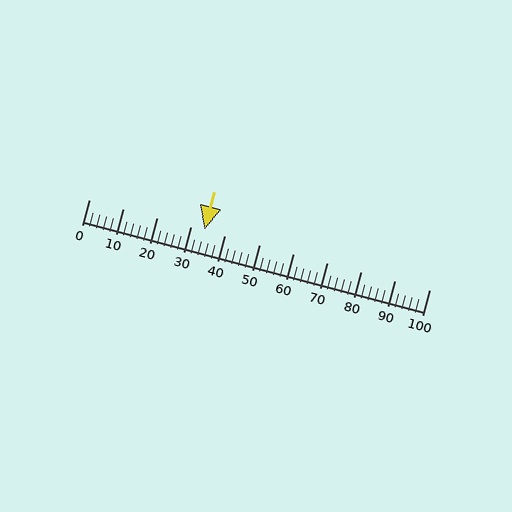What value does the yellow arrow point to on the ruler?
The yellow arrow points to approximately 34.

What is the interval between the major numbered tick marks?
The major tick marks are spaced 10 units apart.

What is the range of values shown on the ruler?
The ruler shows values from 0 to 100.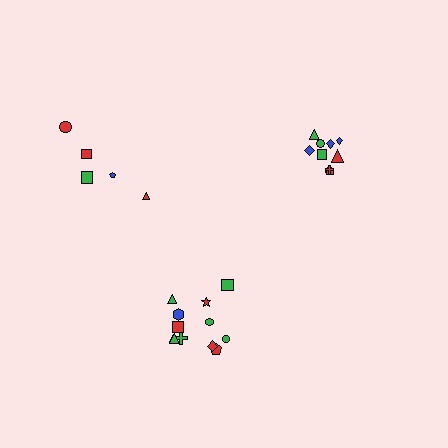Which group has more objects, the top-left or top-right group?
The top-right group.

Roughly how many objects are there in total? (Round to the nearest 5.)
Roughly 25 objects in total.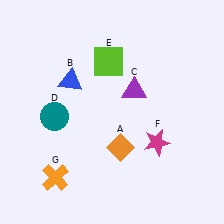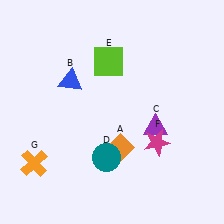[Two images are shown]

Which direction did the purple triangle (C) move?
The purple triangle (C) moved down.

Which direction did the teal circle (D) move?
The teal circle (D) moved right.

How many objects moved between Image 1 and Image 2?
3 objects moved between the two images.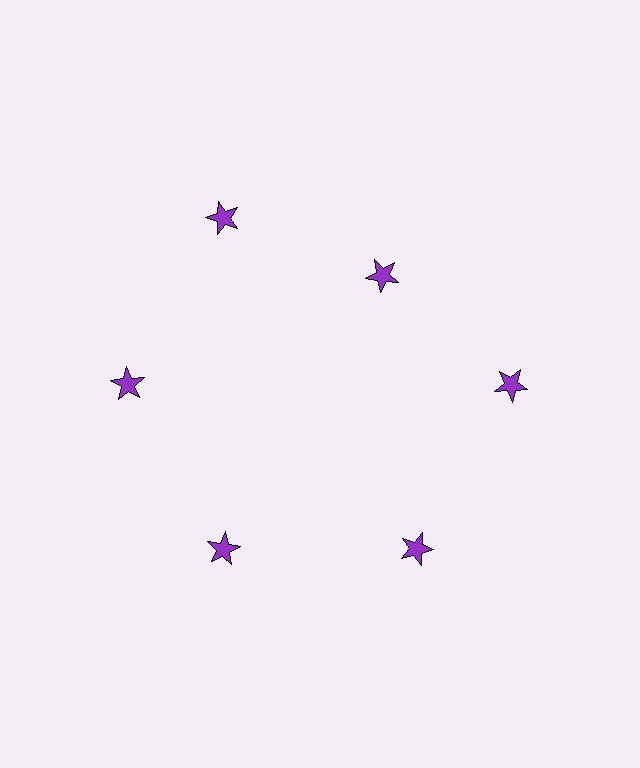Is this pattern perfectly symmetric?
No. The 6 purple stars are arranged in a ring, but one element near the 1 o'clock position is pulled inward toward the center, breaking the 6-fold rotational symmetry.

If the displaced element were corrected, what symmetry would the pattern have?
It would have 6-fold rotational symmetry — the pattern would map onto itself every 60 degrees.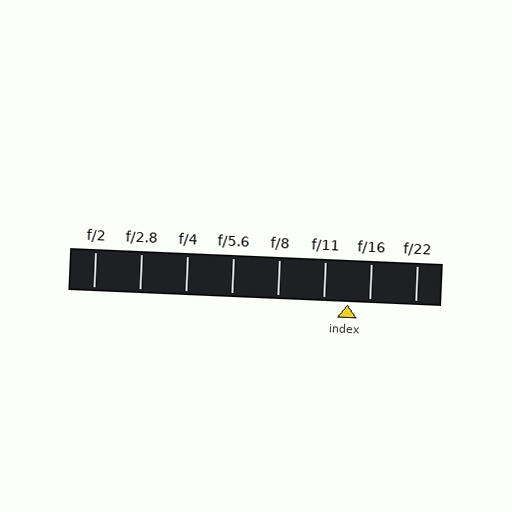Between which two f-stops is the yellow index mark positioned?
The index mark is between f/11 and f/16.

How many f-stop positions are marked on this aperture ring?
There are 8 f-stop positions marked.